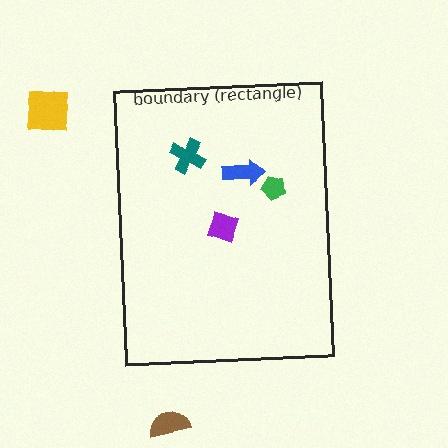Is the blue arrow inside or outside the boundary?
Inside.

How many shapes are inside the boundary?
4 inside, 2 outside.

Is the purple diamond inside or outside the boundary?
Inside.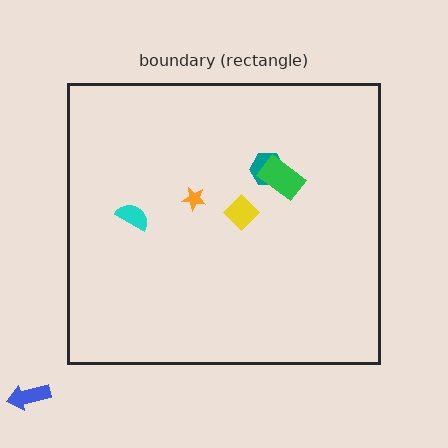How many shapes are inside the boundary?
5 inside, 1 outside.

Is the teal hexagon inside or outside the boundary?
Inside.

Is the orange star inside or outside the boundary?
Inside.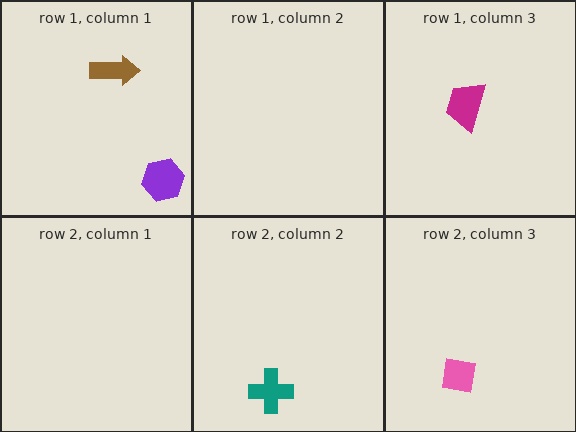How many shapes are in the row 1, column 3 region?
1.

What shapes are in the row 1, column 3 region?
The magenta trapezoid.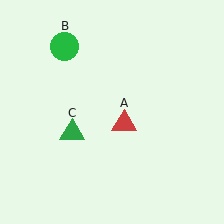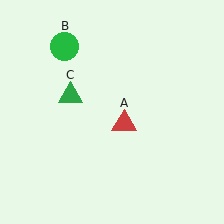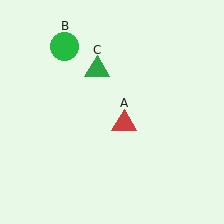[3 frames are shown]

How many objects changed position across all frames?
1 object changed position: green triangle (object C).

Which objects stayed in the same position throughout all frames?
Red triangle (object A) and green circle (object B) remained stationary.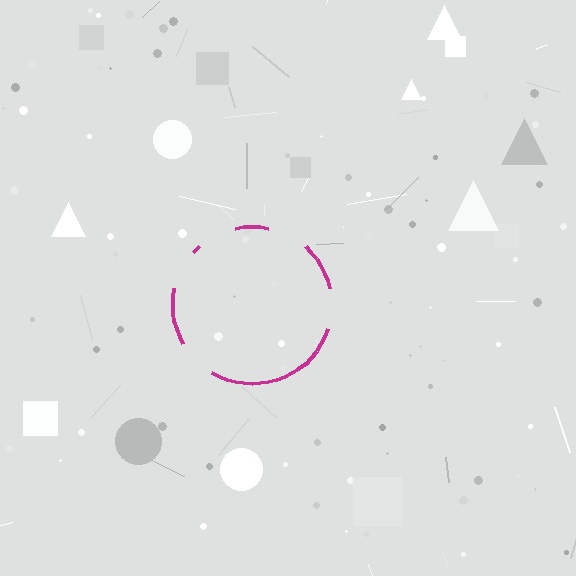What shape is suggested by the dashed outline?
The dashed outline suggests a circle.